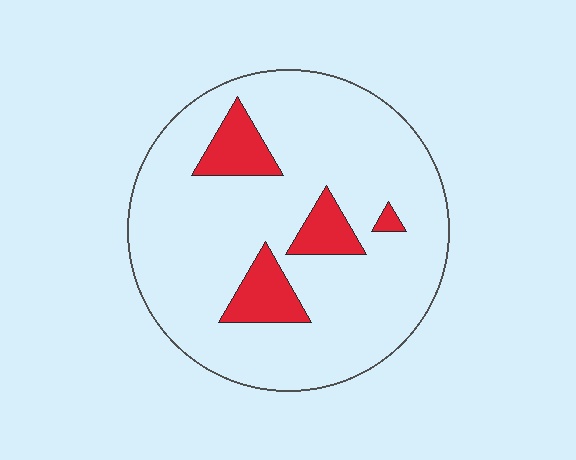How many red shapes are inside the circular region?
4.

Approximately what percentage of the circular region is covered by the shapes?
Approximately 15%.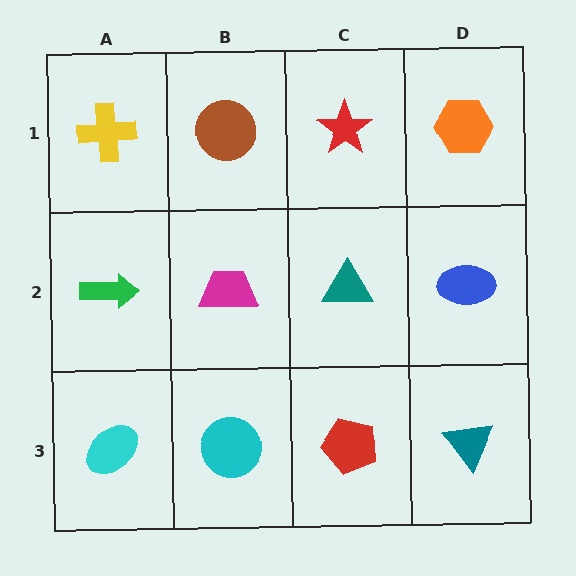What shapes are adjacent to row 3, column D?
A blue ellipse (row 2, column D), a red pentagon (row 3, column C).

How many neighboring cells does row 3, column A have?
2.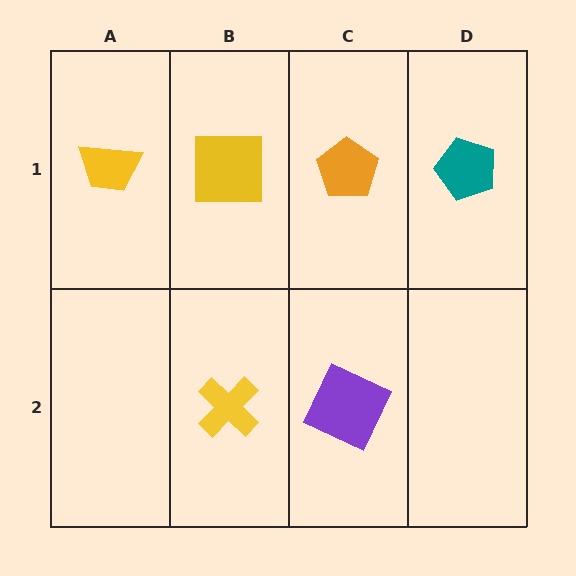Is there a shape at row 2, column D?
No, that cell is empty.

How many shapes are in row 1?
4 shapes.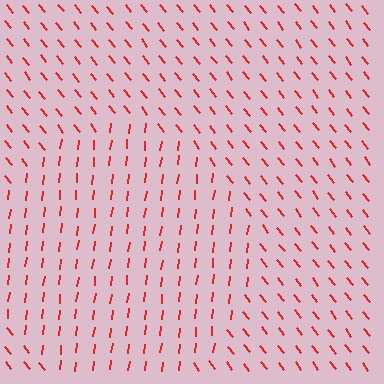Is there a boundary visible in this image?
Yes, there is a texture boundary formed by a change in line orientation.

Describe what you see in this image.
The image is filled with small red line segments. A circle region in the image has lines oriented differently from the surrounding lines, creating a visible texture boundary.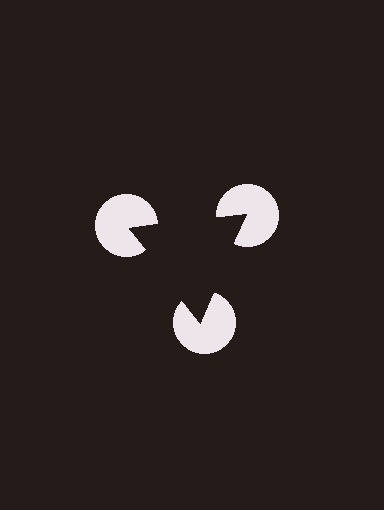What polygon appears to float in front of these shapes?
An illusory triangle — its edges are inferred from the aligned wedge cuts in the pac-man discs, not physically drawn.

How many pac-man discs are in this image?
There are 3 — one at each vertex of the illusory triangle.